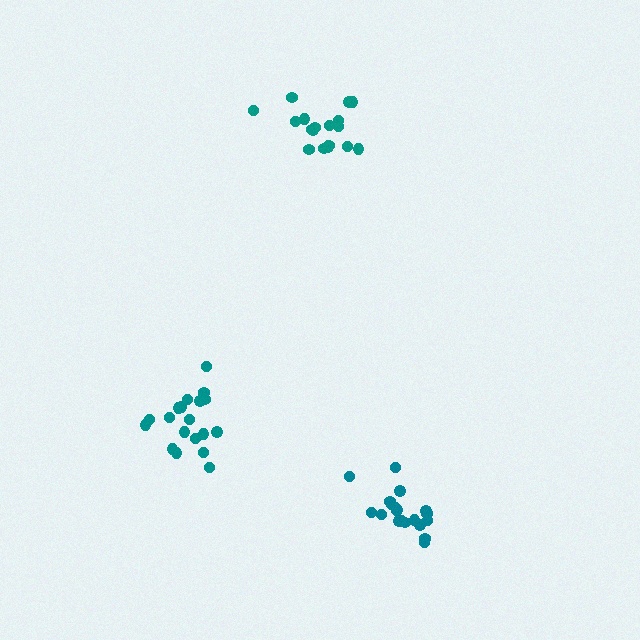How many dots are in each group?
Group 1: 20 dots, Group 2: 19 dots, Group 3: 19 dots (58 total).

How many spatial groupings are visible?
There are 3 spatial groupings.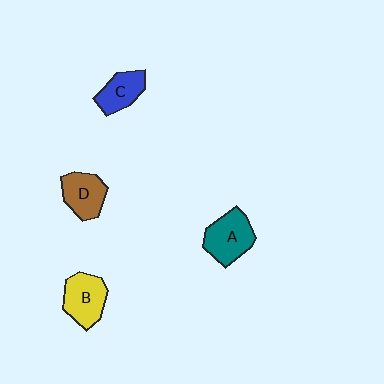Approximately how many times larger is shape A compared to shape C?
Approximately 1.3 times.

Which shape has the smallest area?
Shape C (blue).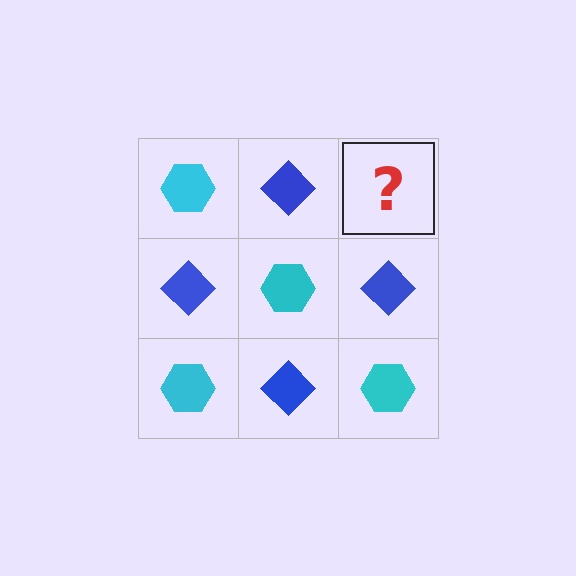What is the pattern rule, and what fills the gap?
The rule is that it alternates cyan hexagon and blue diamond in a checkerboard pattern. The gap should be filled with a cyan hexagon.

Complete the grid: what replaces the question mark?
The question mark should be replaced with a cyan hexagon.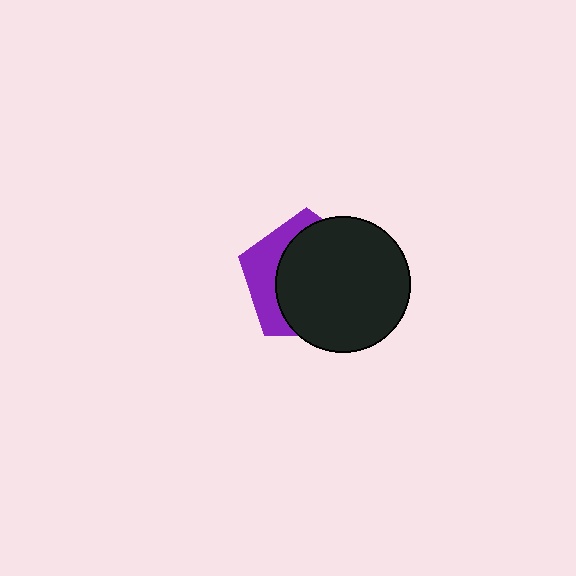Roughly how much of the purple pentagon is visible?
A small part of it is visible (roughly 31%).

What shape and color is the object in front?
The object in front is a black circle.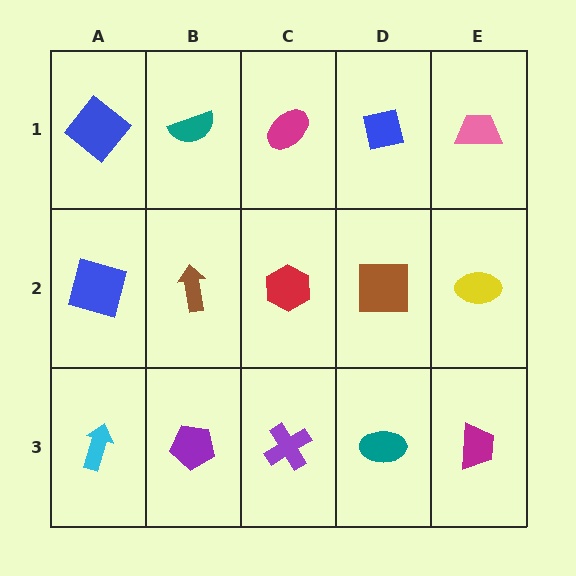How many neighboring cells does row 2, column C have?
4.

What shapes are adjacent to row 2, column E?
A pink trapezoid (row 1, column E), a magenta trapezoid (row 3, column E), a brown square (row 2, column D).